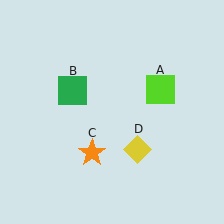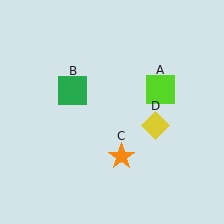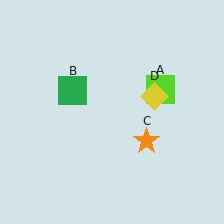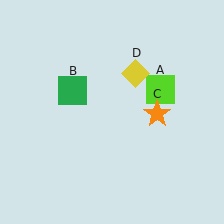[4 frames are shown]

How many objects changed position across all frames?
2 objects changed position: orange star (object C), yellow diamond (object D).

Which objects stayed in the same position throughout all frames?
Lime square (object A) and green square (object B) remained stationary.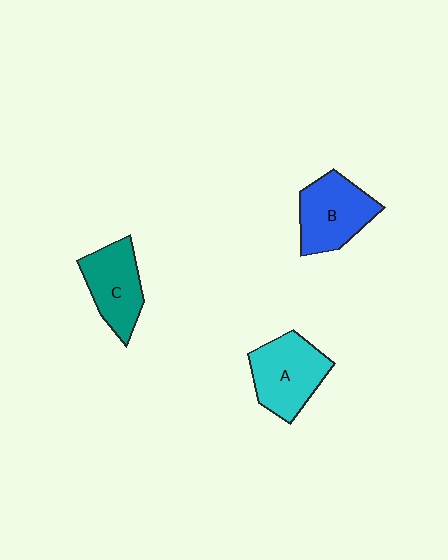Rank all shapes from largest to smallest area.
From largest to smallest: A (cyan), B (blue), C (teal).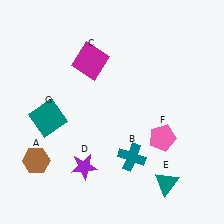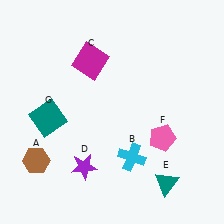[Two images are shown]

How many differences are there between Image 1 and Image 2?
There is 1 difference between the two images.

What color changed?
The cross (B) changed from teal in Image 1 to cyan in Image 2.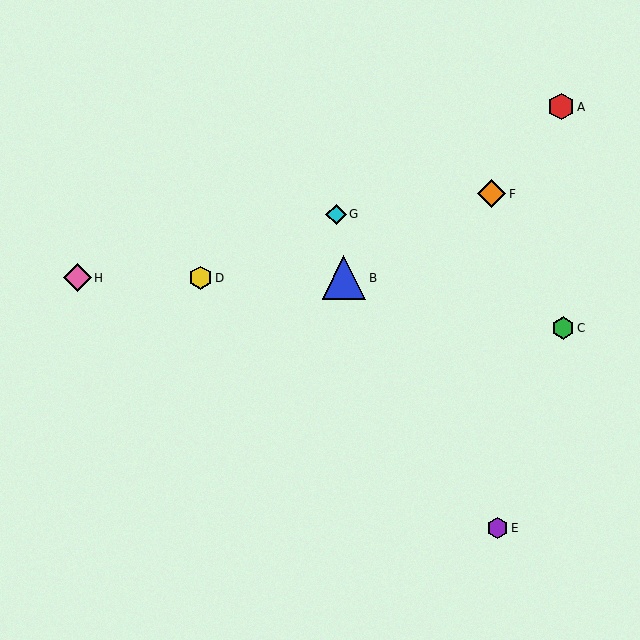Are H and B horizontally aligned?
Yes, both are at y≈278.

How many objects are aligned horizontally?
3 objects (B, D, H) are aligned horizontally.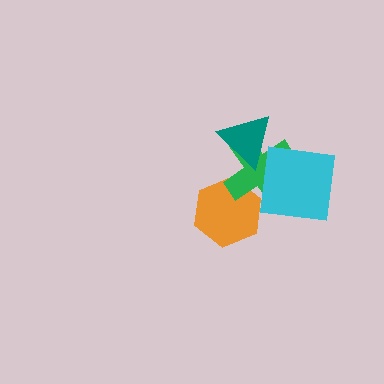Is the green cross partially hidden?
Yes, it is partially covered by another shape.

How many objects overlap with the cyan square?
2 objects overlap with the cyan square.